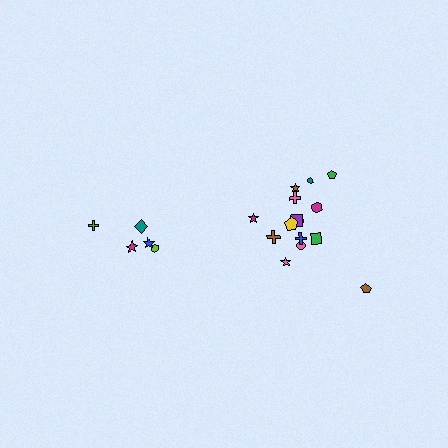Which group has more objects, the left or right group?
The right group.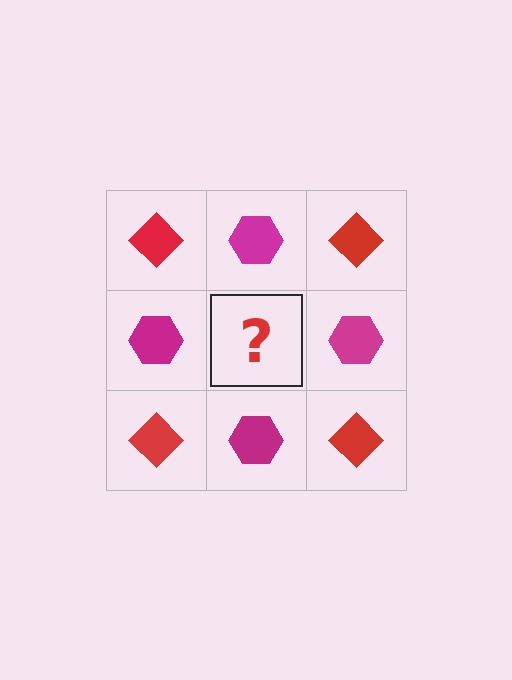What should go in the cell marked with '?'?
The missing cell should contain a red diamond.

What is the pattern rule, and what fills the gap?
The rule is that it alternates red diamond and magenta hexagon in a checkerboard pattern. The gap should be filled with a red diamond.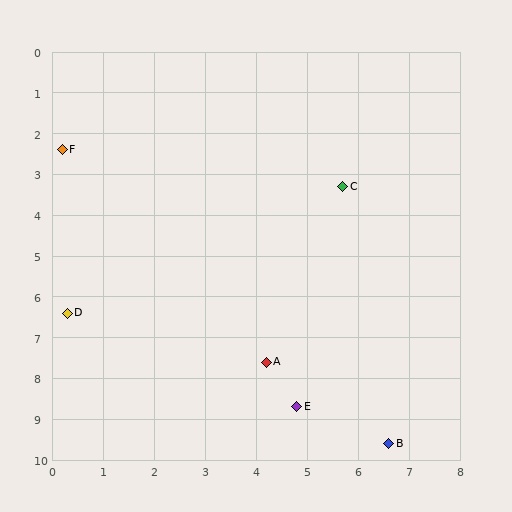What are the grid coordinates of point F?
Point F is at approximately (0.2, 2.4).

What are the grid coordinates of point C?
Point C is at approximately (5.7, 3.3).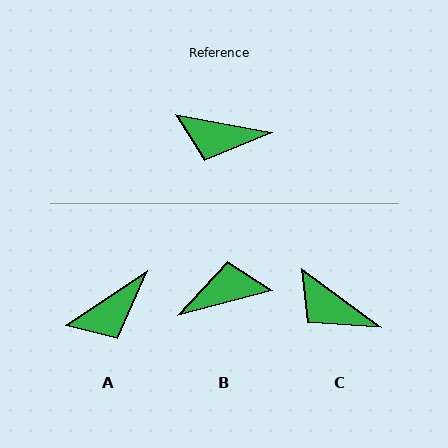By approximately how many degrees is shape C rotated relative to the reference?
Approximately 26 degrees clockwise.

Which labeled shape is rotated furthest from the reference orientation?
B, about 155 degrees away.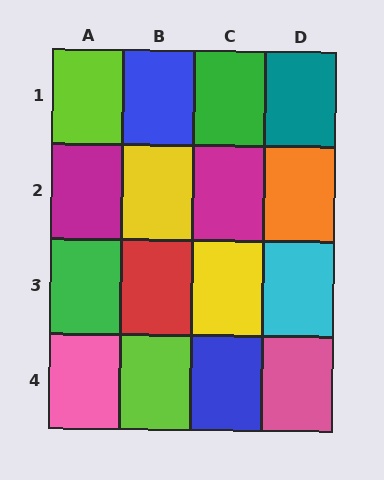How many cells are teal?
1 cell is teal.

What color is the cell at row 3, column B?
Red.